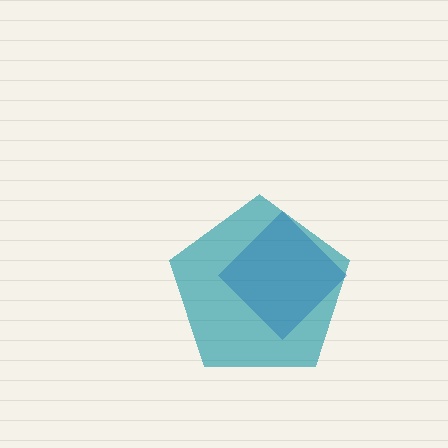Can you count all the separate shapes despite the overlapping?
Yes, there are 2 separate shapes.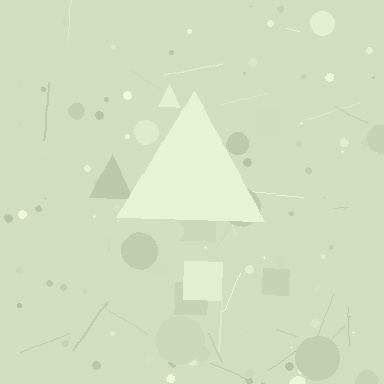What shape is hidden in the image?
A triangle is hidden in the image.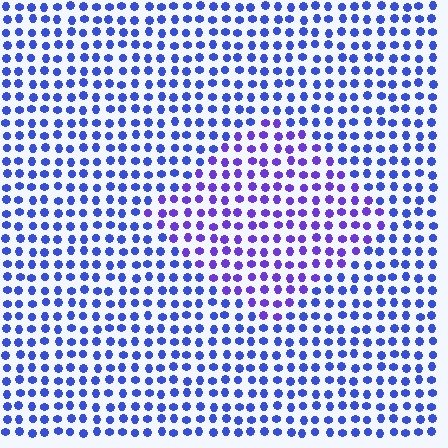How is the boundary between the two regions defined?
The boundary is defined purely by a slight shift in hue (about 30 degrees). Spacing, size, and orientation are identical on both sides.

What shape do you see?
I see a diamond.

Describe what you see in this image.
The image is filled with small blue elements in a uniform arrangement. A diamond-shaped region is visible where the elements are tinted to a slightly different hue, forming a subtle color boundary.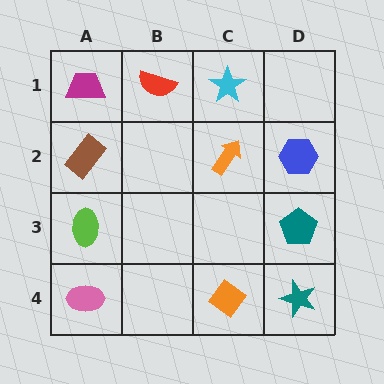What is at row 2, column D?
A blue hexagon.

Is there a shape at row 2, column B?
No, that cell is empty.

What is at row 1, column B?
A red semicircle.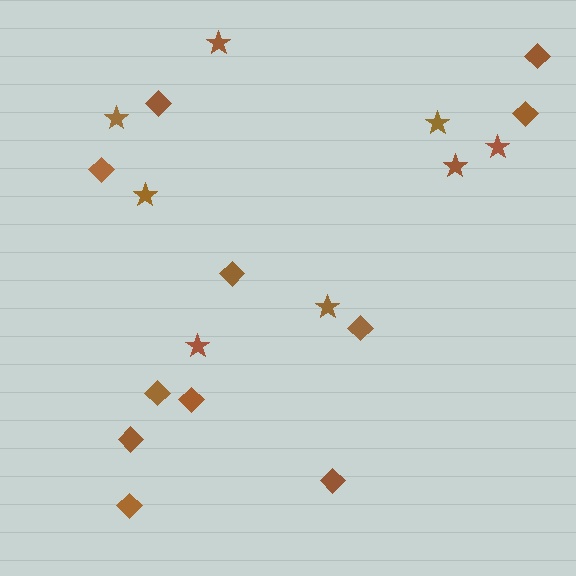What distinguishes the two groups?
There are 2 groups: one group of stars (8) and one group of diamonds (11).